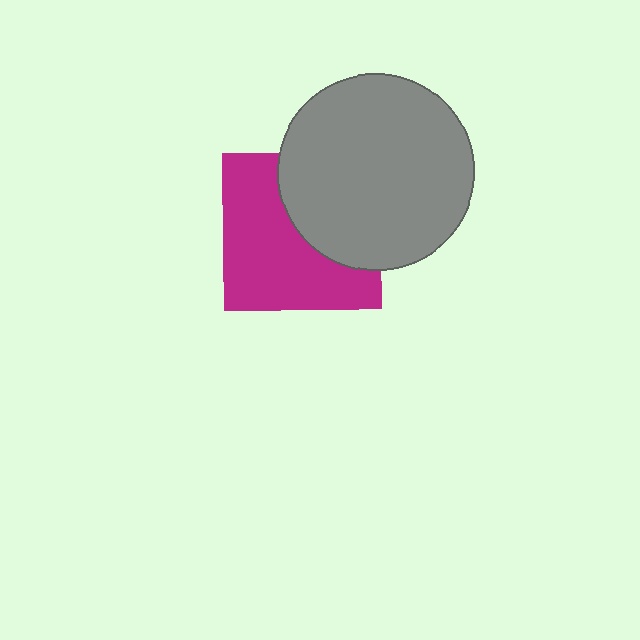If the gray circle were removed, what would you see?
You would see the complete magenta square.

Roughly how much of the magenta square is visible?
About half of it is visible (roughly 59%).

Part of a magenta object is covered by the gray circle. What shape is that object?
It is a square.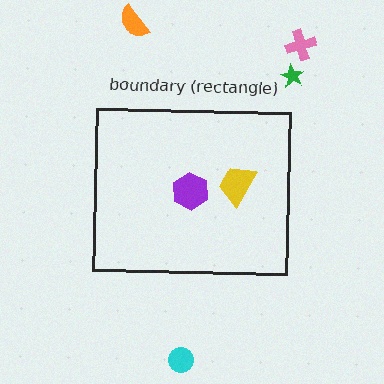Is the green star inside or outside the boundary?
Outside.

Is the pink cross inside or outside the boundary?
Outside.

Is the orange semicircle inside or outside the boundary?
Outside.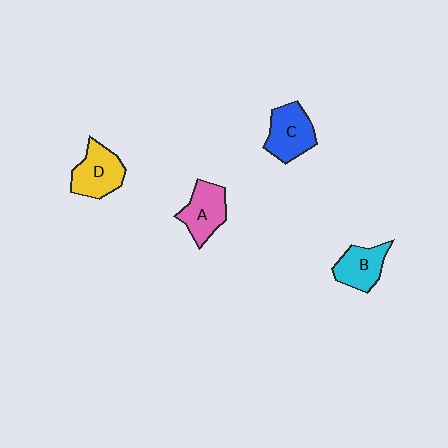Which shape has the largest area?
Shape C (blue).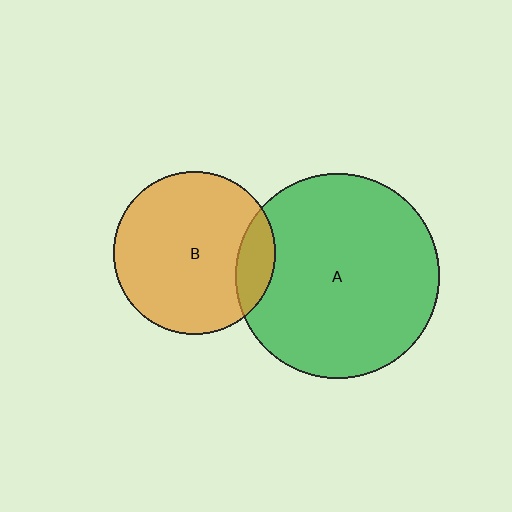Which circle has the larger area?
Circle A (green).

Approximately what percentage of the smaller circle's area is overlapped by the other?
Approximately 15%.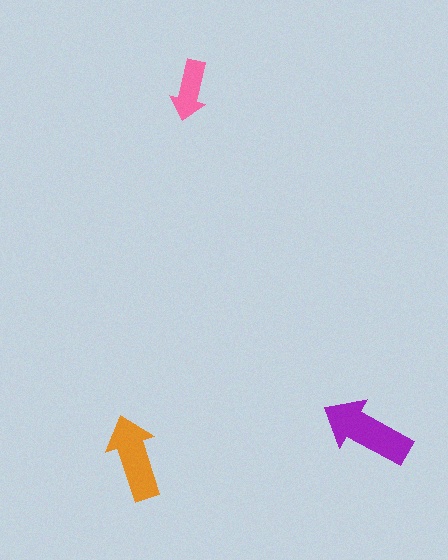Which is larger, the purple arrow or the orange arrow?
The purple one.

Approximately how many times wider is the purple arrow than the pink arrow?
About 1.5 times wider.